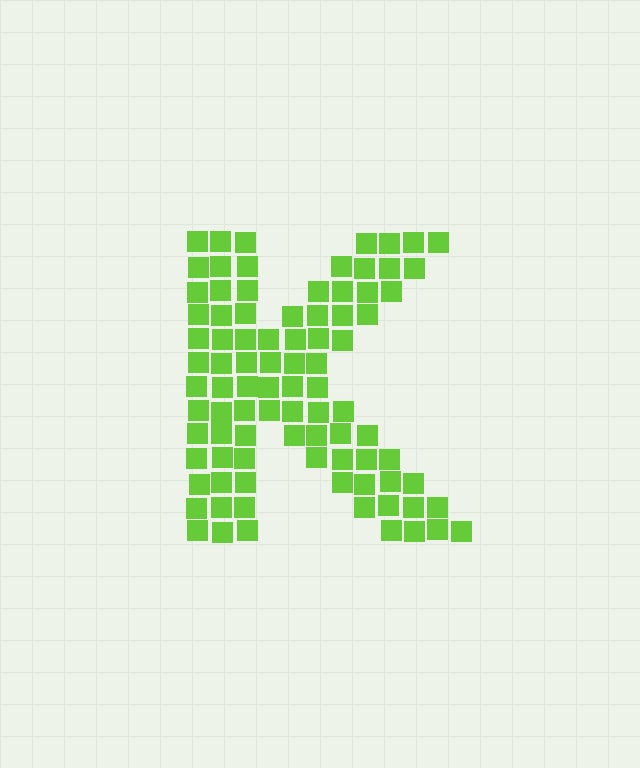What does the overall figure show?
The overall figure shows the letter K.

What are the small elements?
The small elements are squares.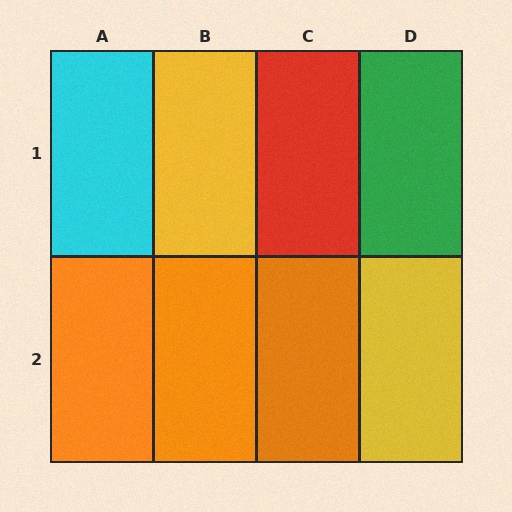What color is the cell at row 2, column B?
Orange.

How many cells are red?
1 cell is red.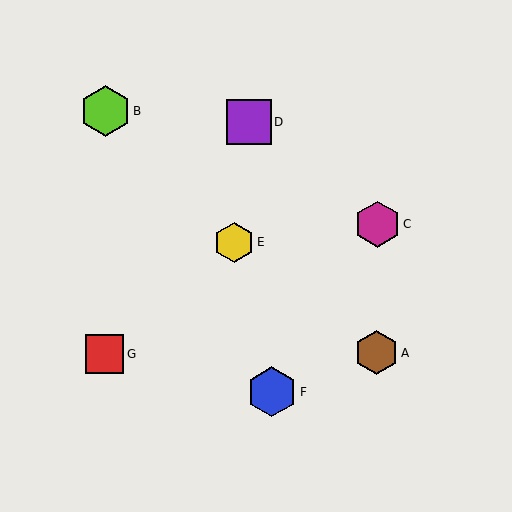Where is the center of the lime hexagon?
The center of the lime hexagon is at (105, 111).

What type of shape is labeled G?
Shape G is a red square.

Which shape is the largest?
The lime hexagon (labeled B) is the largest.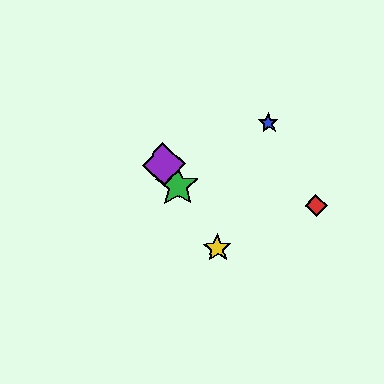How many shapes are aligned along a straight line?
3 shapes (the green star, the yellow star, the purple diamond) are aligned along a straight line.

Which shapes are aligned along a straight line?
The green star, the yellow star, the purple diamond are aligned along a straight line.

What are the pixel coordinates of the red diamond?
The red diamond is at (317, 205).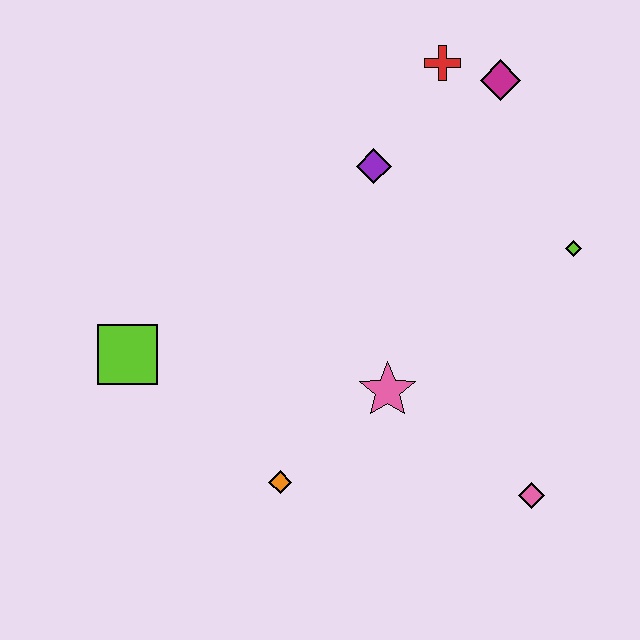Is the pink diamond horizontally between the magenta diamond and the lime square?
No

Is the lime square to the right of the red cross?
No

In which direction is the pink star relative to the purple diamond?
The pink star is below the purple diamond.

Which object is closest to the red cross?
The magenta diamond is closest to the red cross.